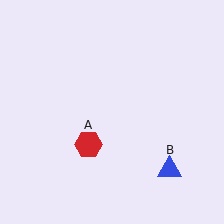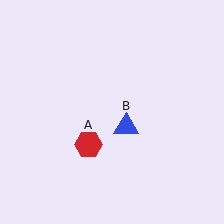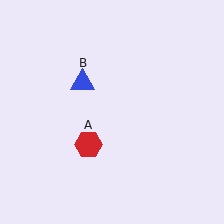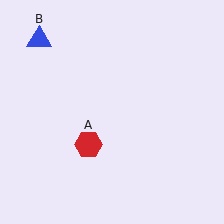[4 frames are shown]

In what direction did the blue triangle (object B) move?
The blue triangle (object B) moved up and to the left.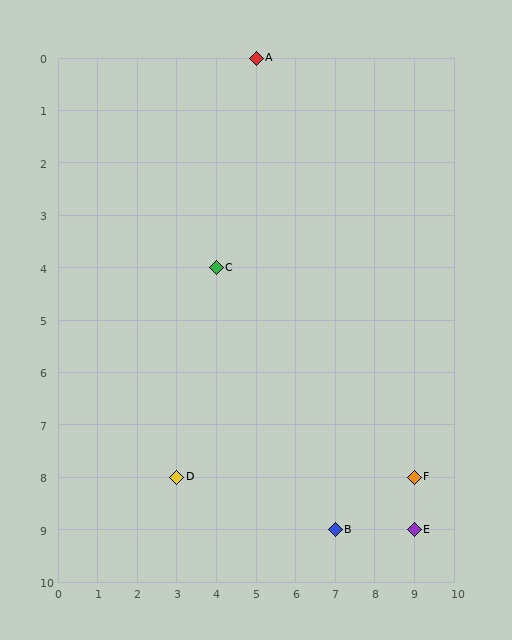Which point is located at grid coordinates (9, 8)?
Point F is at (9, 8).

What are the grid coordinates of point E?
Point E is at grid coordinates (9, 9).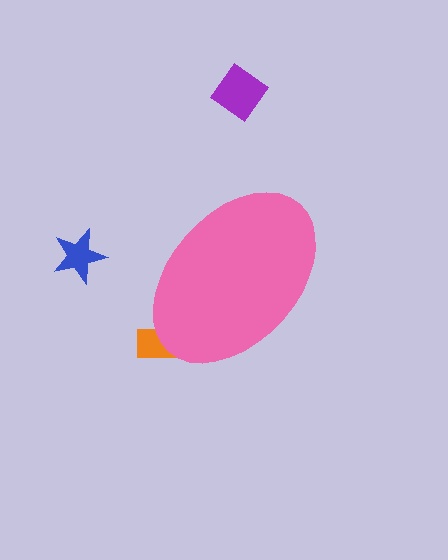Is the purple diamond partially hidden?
No, the purple diamond is fully visible.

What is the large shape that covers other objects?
A pink ellipse.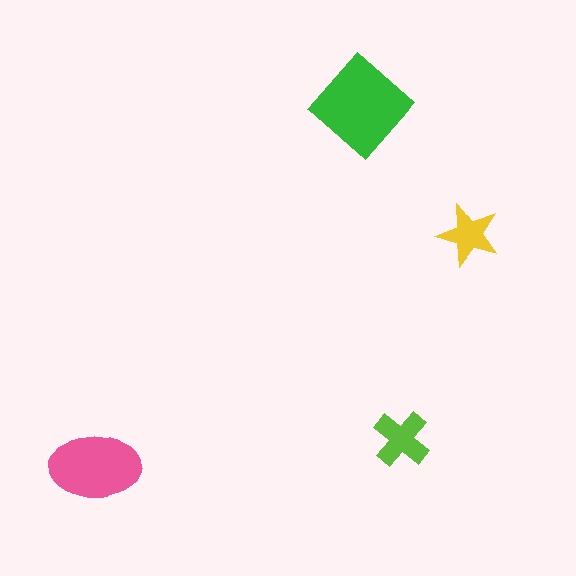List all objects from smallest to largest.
The yellow star, the lime cross, the pink ellipse, the green diamond.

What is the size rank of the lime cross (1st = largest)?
3rd.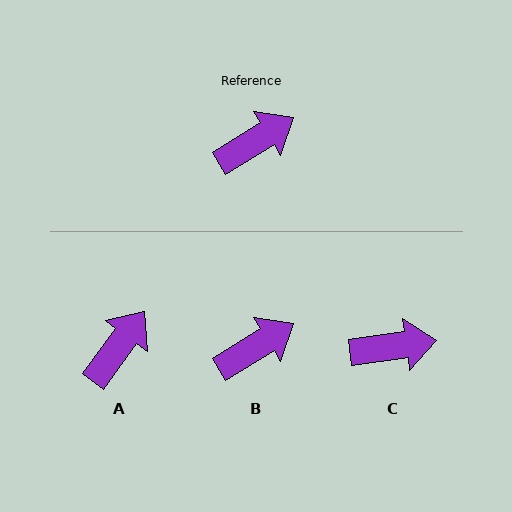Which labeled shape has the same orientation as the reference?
B.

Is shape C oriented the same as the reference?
No, it is off by about 24 degrees.